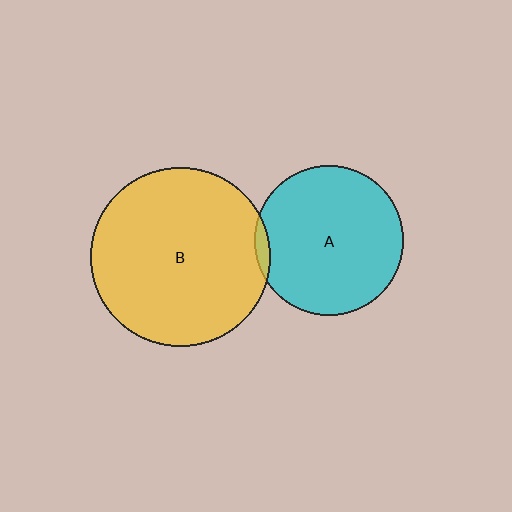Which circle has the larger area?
Circle B (yellow).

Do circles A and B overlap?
Yes.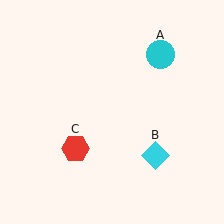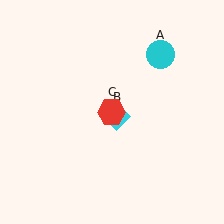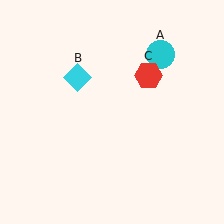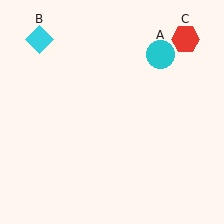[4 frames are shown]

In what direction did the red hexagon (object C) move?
The red hexagon (object C) moved up and to the right.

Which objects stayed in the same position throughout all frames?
Cyan circle (object A) remained stationary.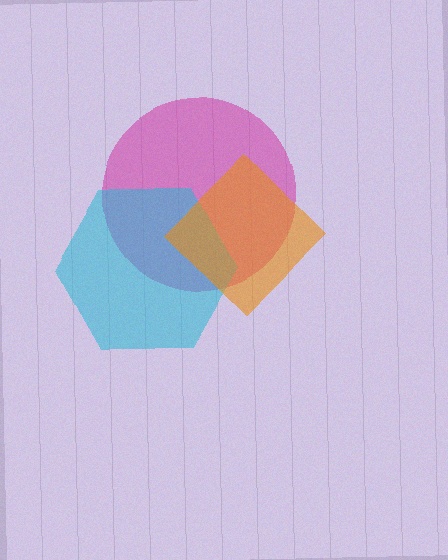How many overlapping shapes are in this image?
There are 3 overlapping shapes in the image.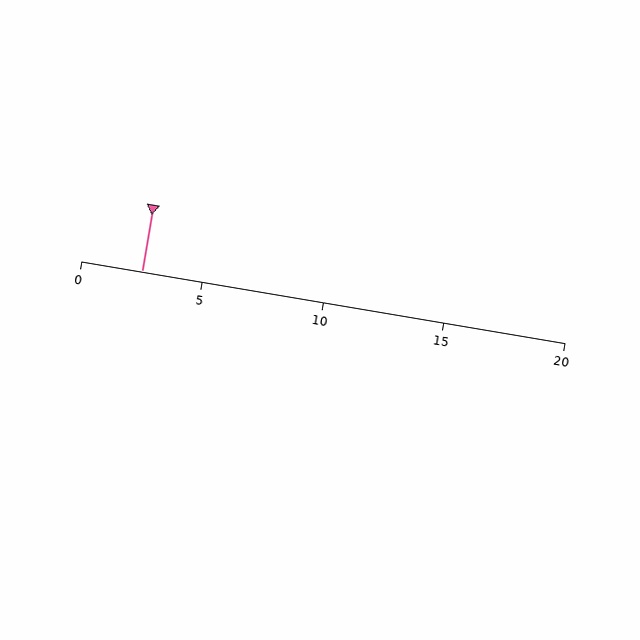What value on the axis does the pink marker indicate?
The marker indicates approximately 2.5.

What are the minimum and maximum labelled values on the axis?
The axis runs from 0 to 20.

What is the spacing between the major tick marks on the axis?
The major ticks are spaced 5 apart.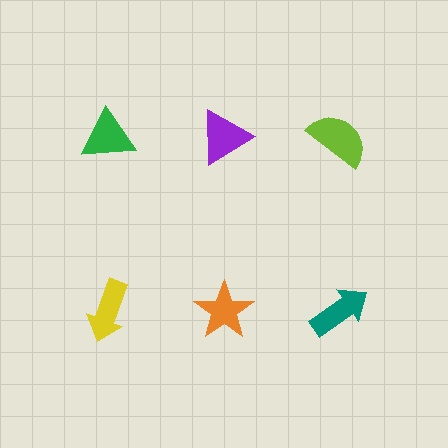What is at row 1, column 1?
A green triangle.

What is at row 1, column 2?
A purple triangle.